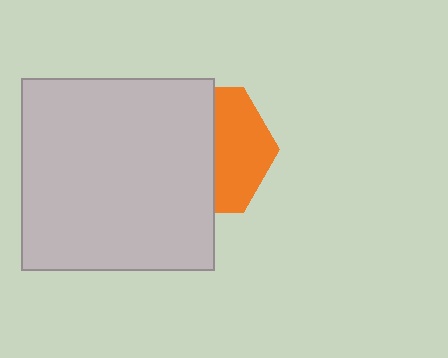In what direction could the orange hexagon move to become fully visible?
The orange hexagon could move right. That would shift it out from behind the light gray square entirely.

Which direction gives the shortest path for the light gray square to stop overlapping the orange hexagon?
Moving left gives the shortest separation.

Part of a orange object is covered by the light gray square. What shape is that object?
It is a hexagon.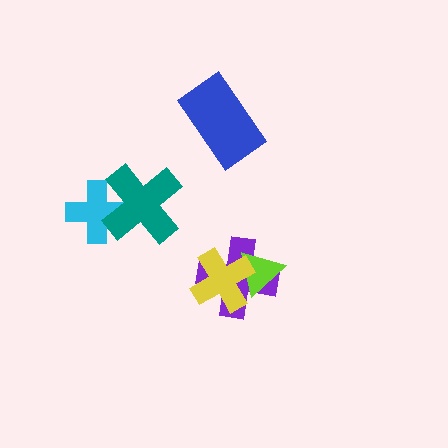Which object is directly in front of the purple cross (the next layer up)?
The lime triangle is directly in front of the purple cross.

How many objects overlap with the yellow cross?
2 objects overlap with the yellow cross.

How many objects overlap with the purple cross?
2 objects overlap with the purple cross.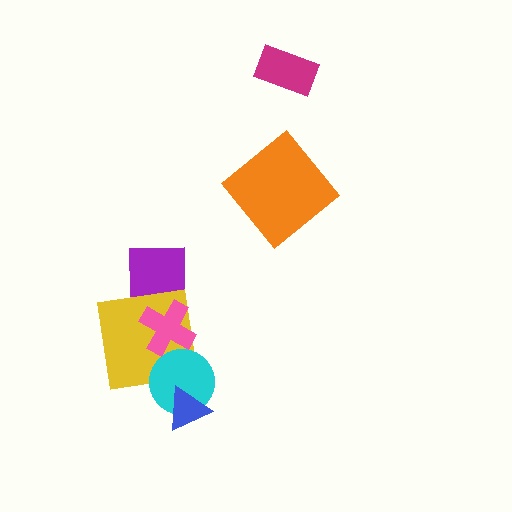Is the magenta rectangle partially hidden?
No, no other shape covers it.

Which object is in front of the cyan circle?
The blue triangle is in front of the cyan circle.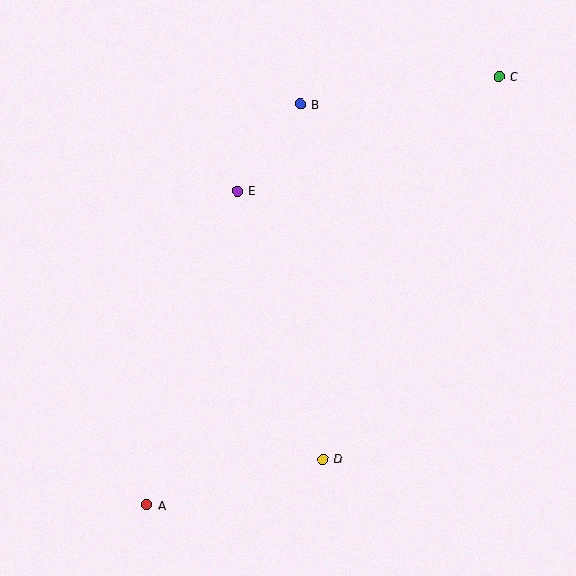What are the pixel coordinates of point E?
Point E is at (238, 191).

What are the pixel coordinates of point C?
Point C is at (499, 76).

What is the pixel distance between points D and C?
The distance between D and C is 421 pixels.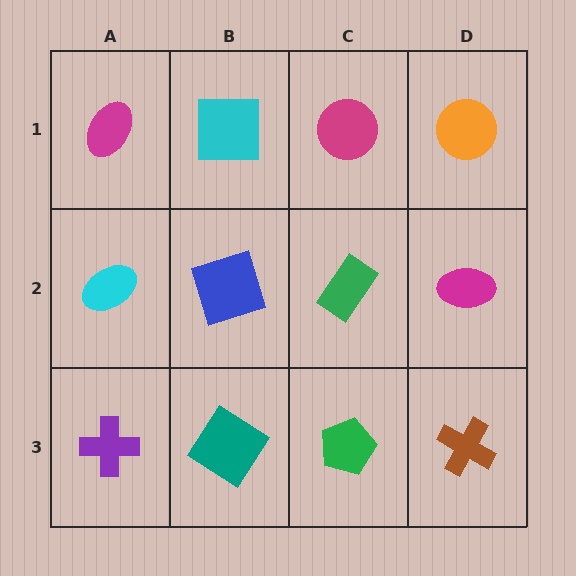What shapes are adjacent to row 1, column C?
A green rectangle (row 2, column C), a cyan square (row 1, column B), an orange circle (row 1, column D).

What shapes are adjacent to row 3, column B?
A blue square (row 2, column B), a purple cross (row 3, column A), a green pentagon (row 3, column C).